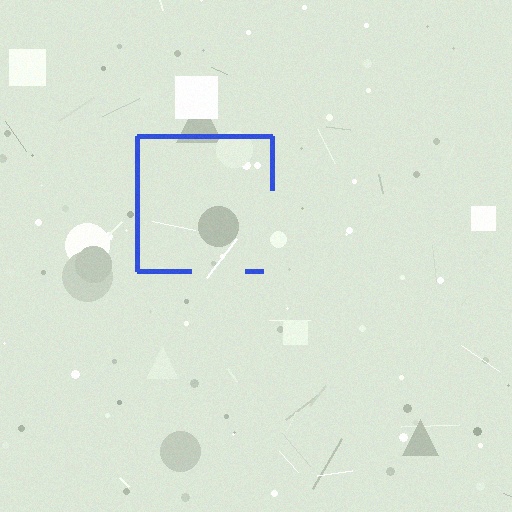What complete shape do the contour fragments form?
The contour fragments form a square.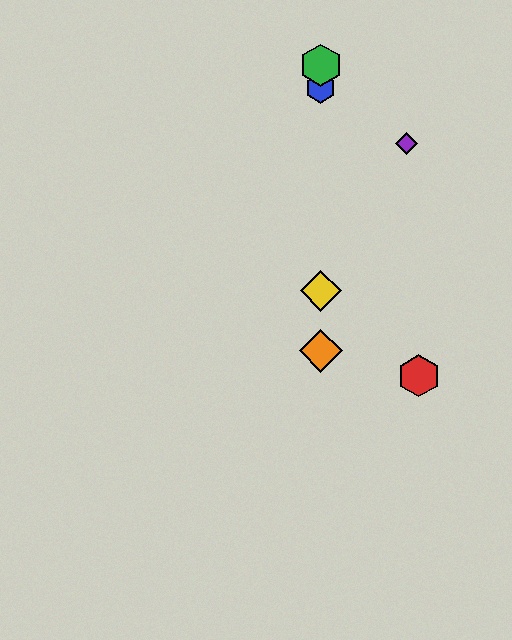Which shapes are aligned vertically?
The blue hexagon, the green hexagon, the yellow diamond, the orange diamond are aligned vertically.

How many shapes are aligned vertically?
4 shapes (the blue hexagon, the green hexagon, the yellow diamond, the orange diamond) are aligned vertically.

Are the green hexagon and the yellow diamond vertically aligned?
Yes, both are at x≈321.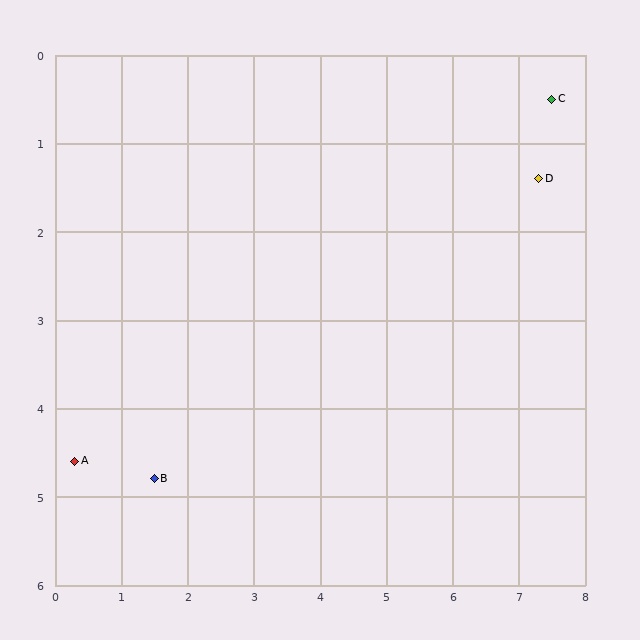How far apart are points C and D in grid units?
Points C and D are about 0.9 grid units apart.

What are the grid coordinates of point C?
Point C is at approximately (7.5, 0.5).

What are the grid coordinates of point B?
Point B is at approximately (1.5, 4.8).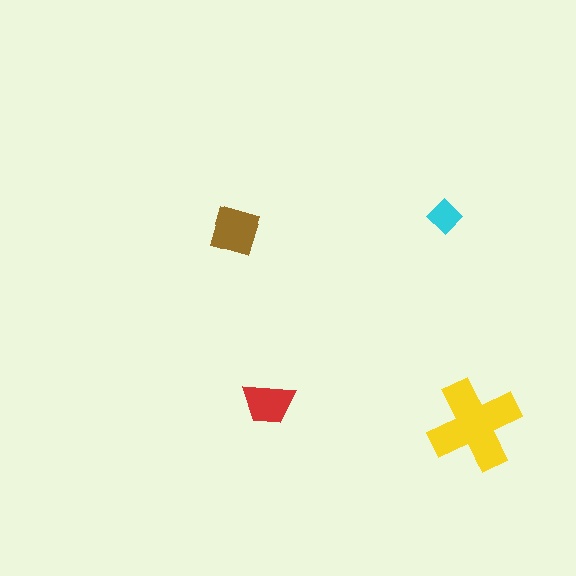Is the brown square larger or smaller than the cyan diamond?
Larger.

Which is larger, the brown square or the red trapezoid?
The brown square.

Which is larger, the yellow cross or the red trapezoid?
The yellow cross.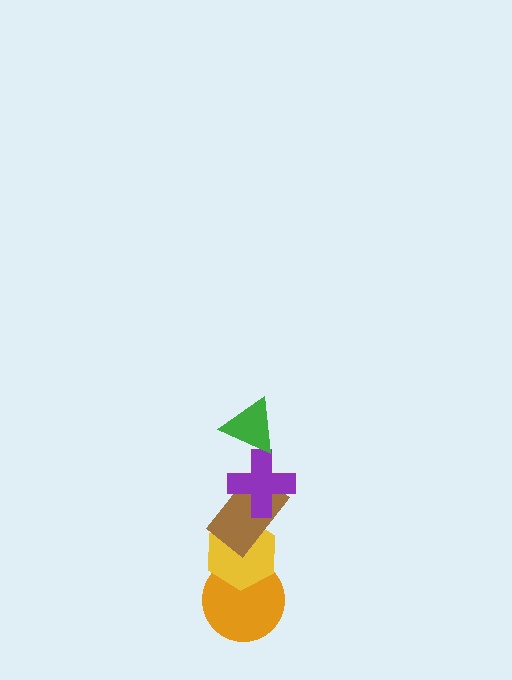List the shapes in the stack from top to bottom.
From top to bottom: the green triangle, the purple cross, the brown rectangle, the yellow hexagon, the orange circle.